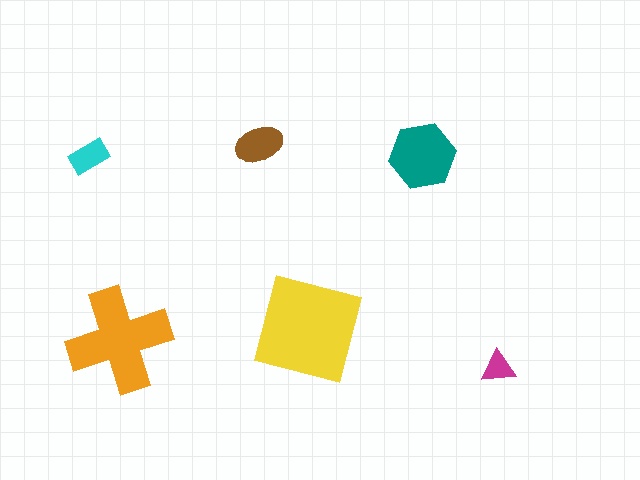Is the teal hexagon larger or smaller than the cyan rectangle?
Larger.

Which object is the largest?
The yellow square.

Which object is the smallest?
The magenta triangle.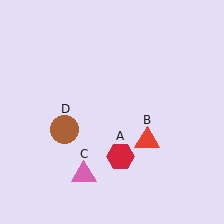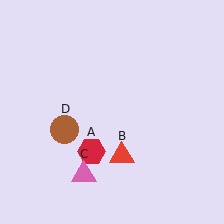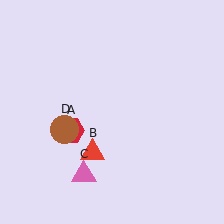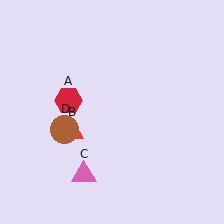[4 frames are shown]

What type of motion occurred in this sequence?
The red hexagon (object A), red triangle (object B) rotated clockwise around the center of the scene.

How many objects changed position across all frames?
2 objects changed position: red hexagon (object A), red triangle (object B).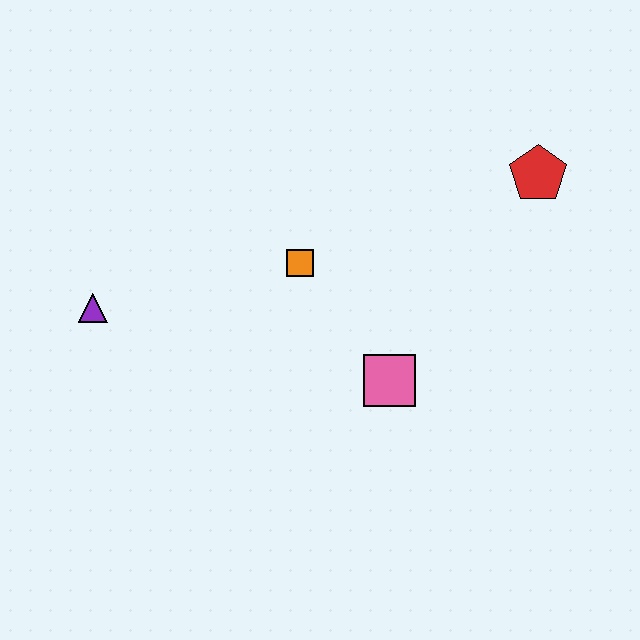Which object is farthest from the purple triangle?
The red pentagon is farthest from the purple triangle.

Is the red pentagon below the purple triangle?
No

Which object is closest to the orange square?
The pink square is closest to the orange square.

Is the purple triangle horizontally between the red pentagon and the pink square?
No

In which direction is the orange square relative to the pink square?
The orange square is above the pink square.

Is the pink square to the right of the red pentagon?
No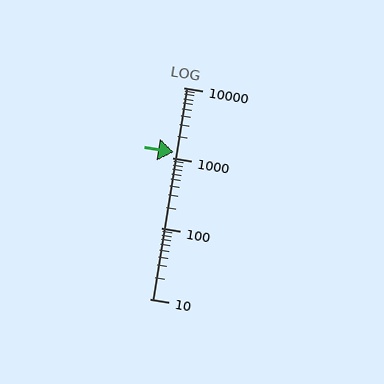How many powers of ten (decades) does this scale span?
The scale spans 3 decades, from 10 to 10000.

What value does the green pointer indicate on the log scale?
The pointer indicates approximately 1200.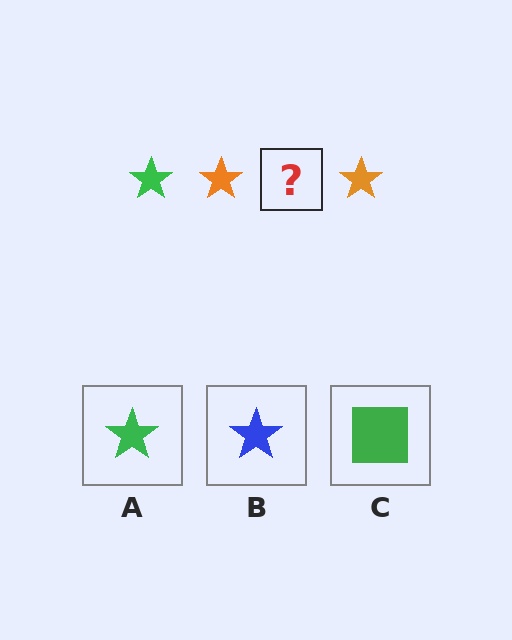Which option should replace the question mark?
Option A.